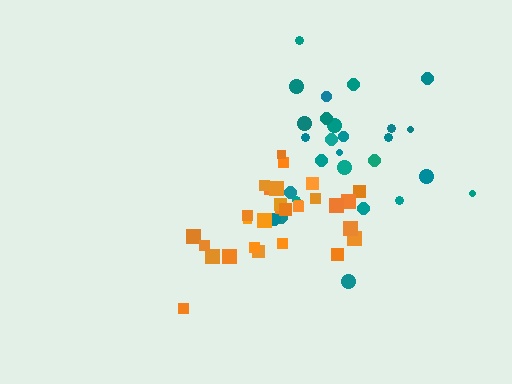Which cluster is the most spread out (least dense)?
Teal.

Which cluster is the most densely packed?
Orange.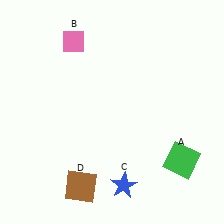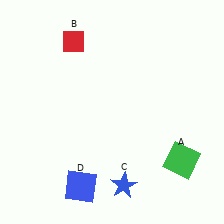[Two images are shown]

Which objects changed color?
B changed from pink to red. D changed from brown to blue.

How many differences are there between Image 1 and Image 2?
There are 2 differences between the two images.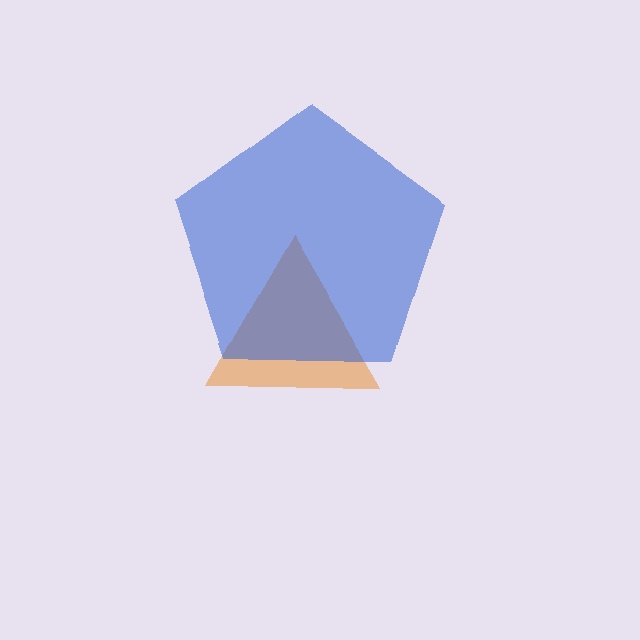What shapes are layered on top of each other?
The layered shapes are: an orange triangle, a blue pentagon.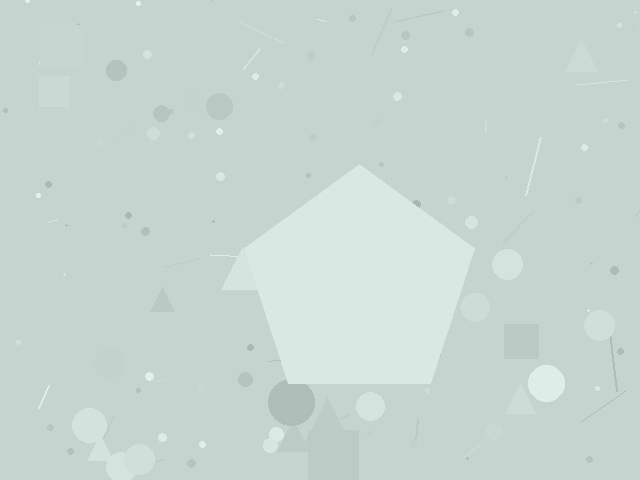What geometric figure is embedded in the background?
A pentagon is embedded in the background.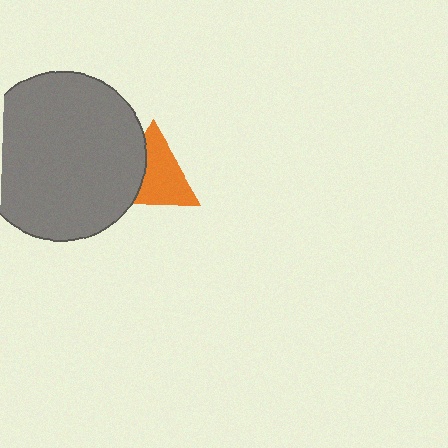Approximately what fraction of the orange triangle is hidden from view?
Roughly 34% of the orange triangle is hidden behind the gray circle.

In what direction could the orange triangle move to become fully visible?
The orange triangle could move right. That would shift it out from behind the gray circle entirely.